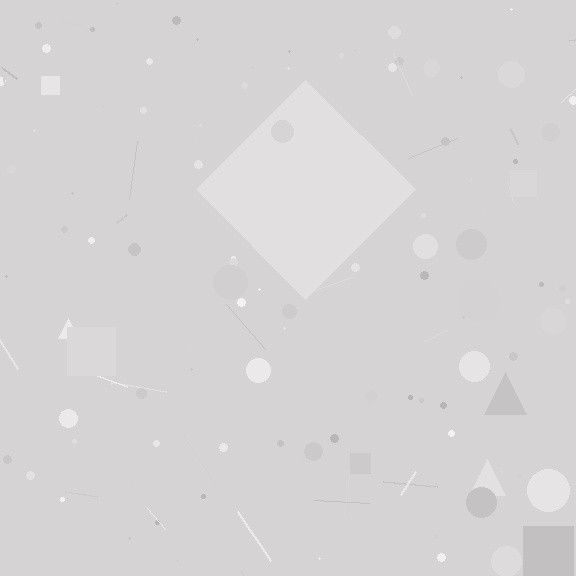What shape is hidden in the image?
A diamond is hidden in the image.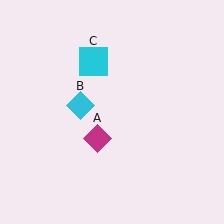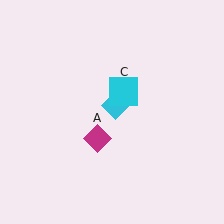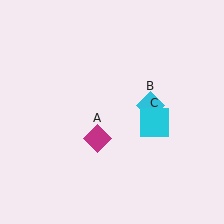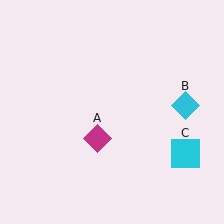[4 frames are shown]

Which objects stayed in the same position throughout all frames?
Magenta diamond (object A) remained stationary.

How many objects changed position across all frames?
2 objects changed position: cyan diamond (object B), cyan square (object C).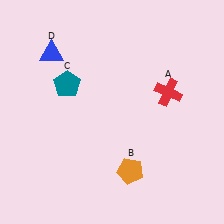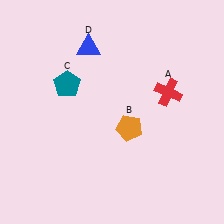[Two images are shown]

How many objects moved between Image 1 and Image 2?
2 objects moved between the two images.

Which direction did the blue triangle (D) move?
The blue triangle (D) moved right.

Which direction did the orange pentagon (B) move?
The orange pentagon (B) moved up.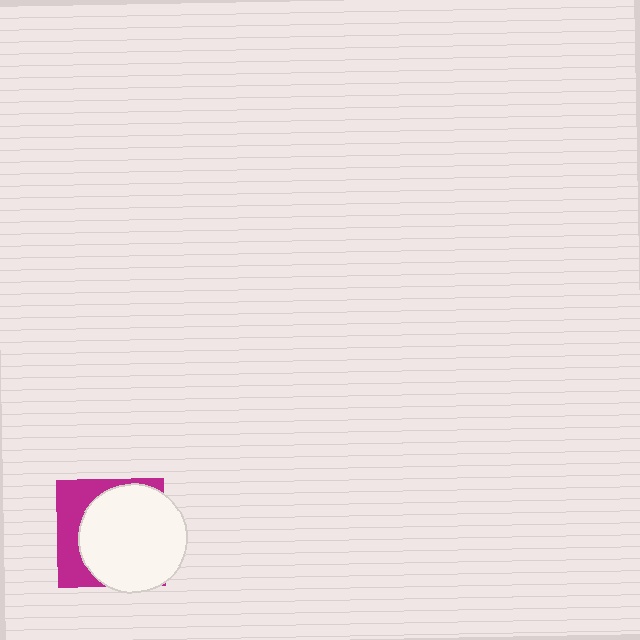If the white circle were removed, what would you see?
You would see the complete magenta square.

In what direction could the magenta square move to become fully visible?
The magenta square could move left. That would shift it out from behind the white circle entirely.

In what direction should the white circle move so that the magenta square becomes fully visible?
The white circle should move right. That is the shortest direction to clear the overlap and leave the magenta square fully visible.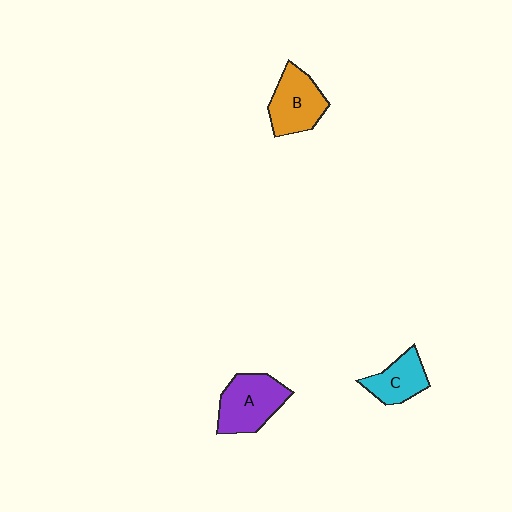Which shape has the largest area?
Shape A (purple).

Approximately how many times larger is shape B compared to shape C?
Approximately 1.3 times.